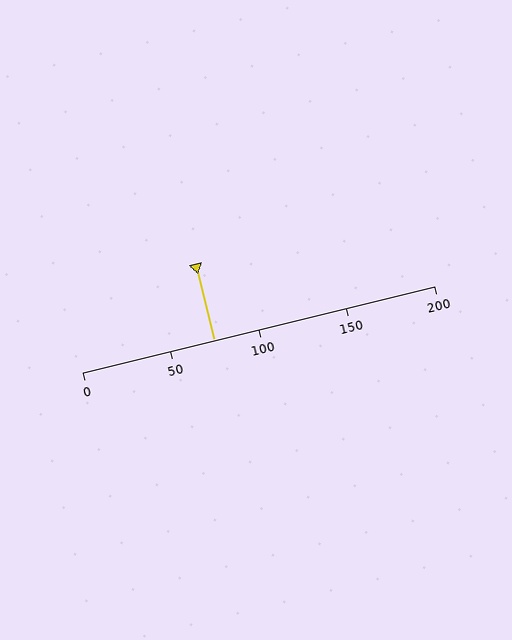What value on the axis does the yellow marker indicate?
The marker indicates approximately 75.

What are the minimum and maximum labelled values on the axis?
The axis runs from 0 to 200.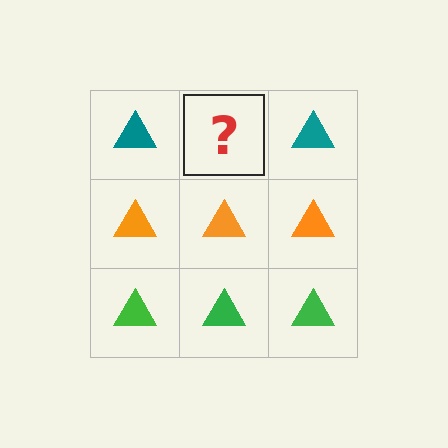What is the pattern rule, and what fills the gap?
The rule is that each row has a consistent color. The gap should be filled with a teal triangle.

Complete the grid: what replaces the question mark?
The question mark should be replaced with a teal triangle.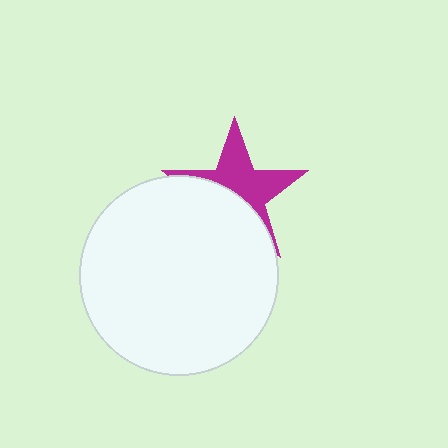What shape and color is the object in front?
The object in front is a white circle.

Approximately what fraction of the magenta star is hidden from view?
Roughly 48% of the magenta star is hidden behind the white circle.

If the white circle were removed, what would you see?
You would see the complete magenta star.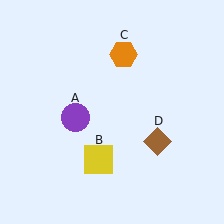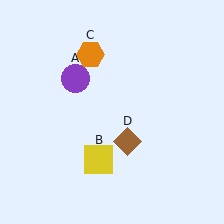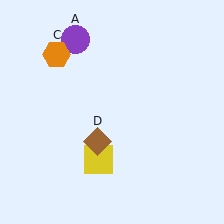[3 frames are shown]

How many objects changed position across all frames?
3 objects changed position: purple circle (object A), orange hexagon (object C), brown diamond (object D).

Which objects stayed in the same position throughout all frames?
Yellow square (object B) remained stationary.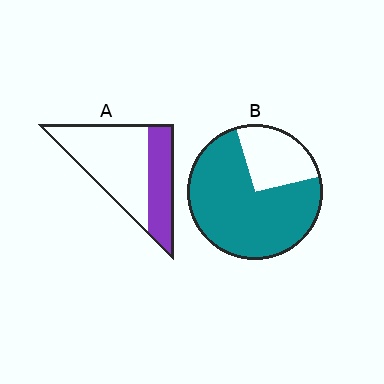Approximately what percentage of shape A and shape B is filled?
A is approximately 35% and B is approximately 75%.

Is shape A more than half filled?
No.